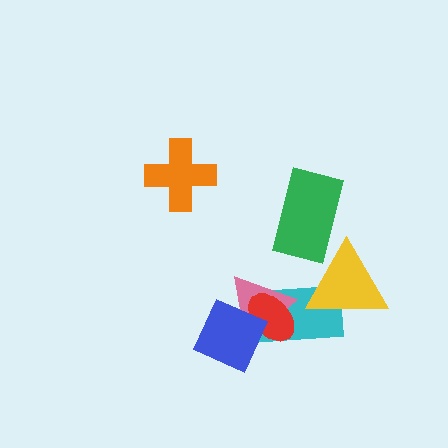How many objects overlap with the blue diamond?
3 objects overlap with the blue diamond.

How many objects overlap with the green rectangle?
1 object overlaps with the green rectangle.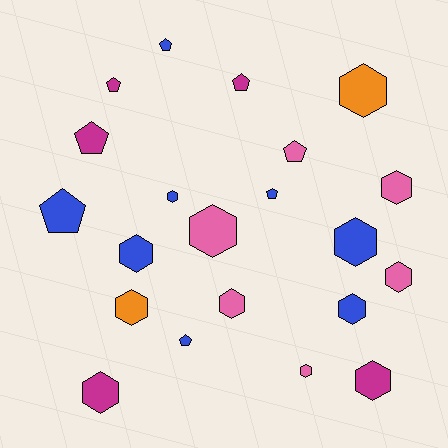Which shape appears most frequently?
Hexagon, with 13 objects.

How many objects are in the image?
There are 21 objects.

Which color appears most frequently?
Blue, with 8 objects.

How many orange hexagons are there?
There are 2 orange hexagons.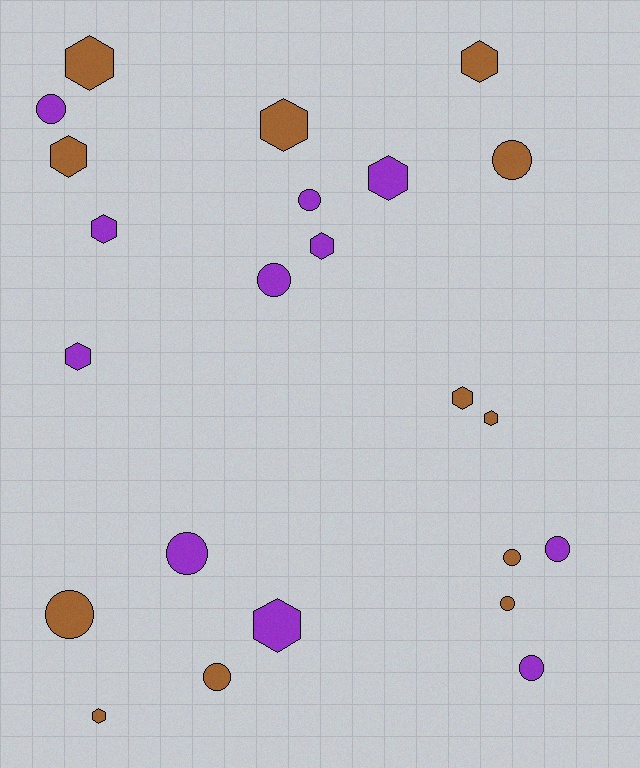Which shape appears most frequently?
Hexagon, with 12 objects.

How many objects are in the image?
There are 23 objects.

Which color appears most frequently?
Brown, with 12 objects.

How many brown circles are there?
There are 5 brown circles.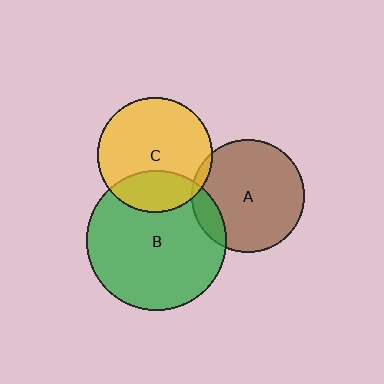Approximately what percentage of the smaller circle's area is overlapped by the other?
Approximately 15%.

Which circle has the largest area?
Circle B (green).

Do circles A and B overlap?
Yes.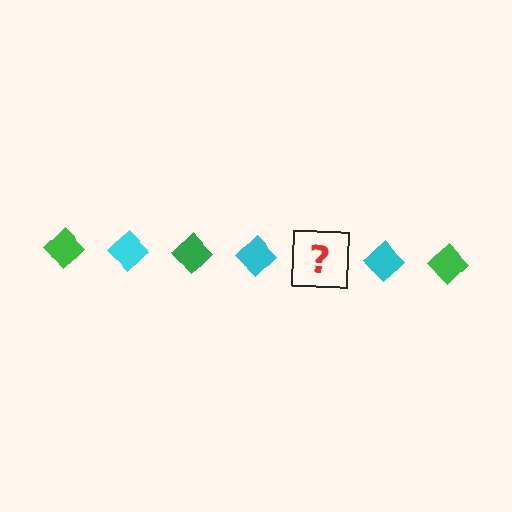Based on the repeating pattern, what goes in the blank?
The blank should be a green diamond.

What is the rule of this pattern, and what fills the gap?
The rule is that the pattern cycles through green, cyan diamonds. The gap should be filled with a green diamond.